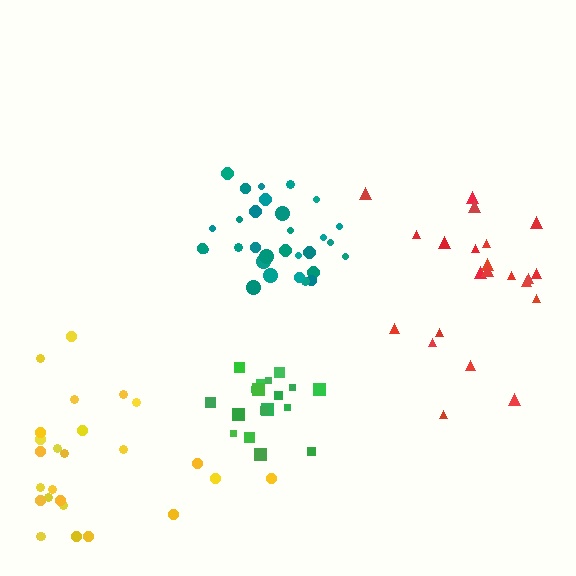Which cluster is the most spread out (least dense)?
Yellow.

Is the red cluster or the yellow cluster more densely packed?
Red.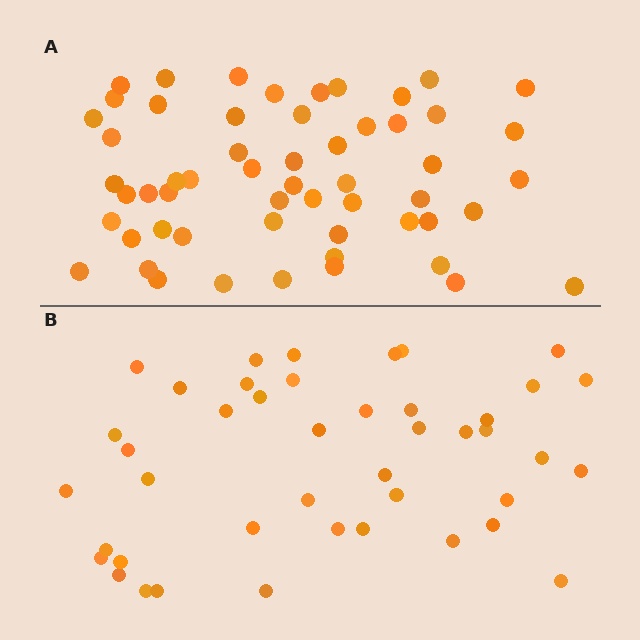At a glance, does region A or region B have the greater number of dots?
Region A (the top region) has more dots.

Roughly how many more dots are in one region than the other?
Region A has approximately 15 more dots than region B.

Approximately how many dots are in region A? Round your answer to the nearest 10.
About 60 dots. (The exact count is 56, which rounds to 60.)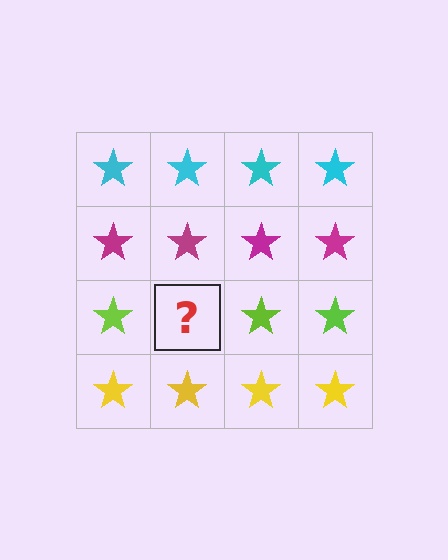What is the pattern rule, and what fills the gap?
The rule is that each row has a consistent color. The gap should be filled with a lime star.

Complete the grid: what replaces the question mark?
The question mark should be replaced with a lime star.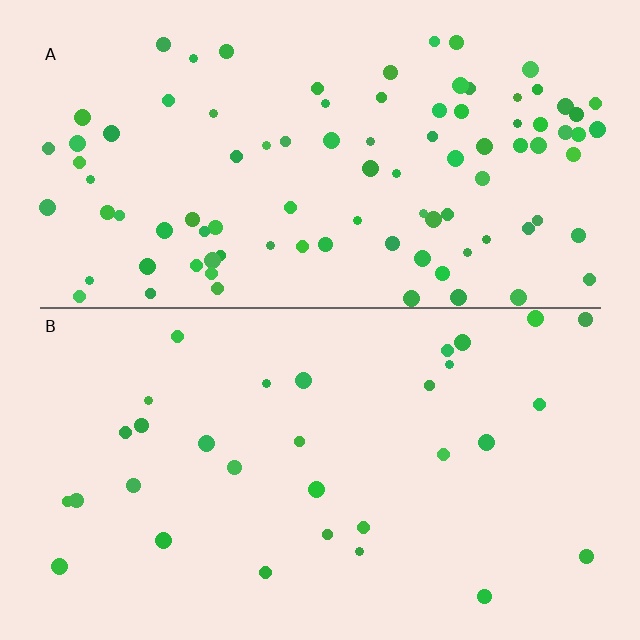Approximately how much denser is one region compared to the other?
Approximately 3.1× — region A over region B.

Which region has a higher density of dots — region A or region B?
A (the top).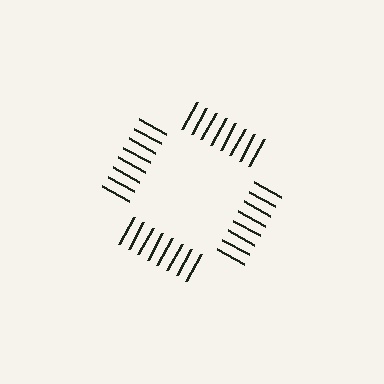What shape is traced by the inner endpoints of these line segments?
An illusory square — the line segments terminate on its edges but no continuous stroke is drawn.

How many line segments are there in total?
32 — 8 along each of the 4 edges.